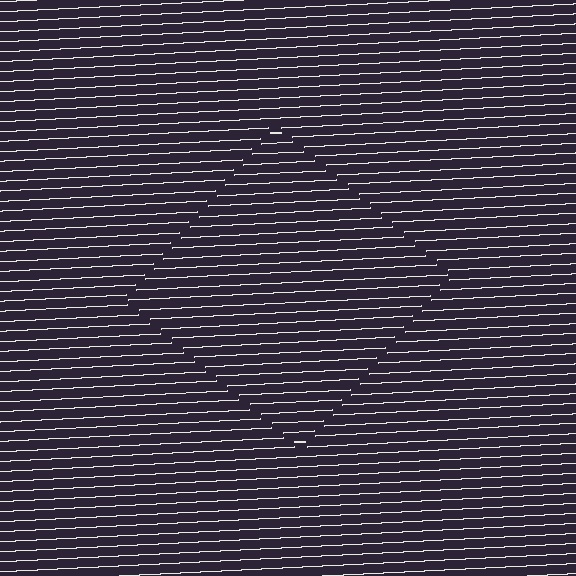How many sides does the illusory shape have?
4 sides — the line-ends trace a square.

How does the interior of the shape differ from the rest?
The interior of the shape contains the same grating, shifted by half a period — the contour is defined by the phase discontinuity where line-ends from the inner and outer gratings abut.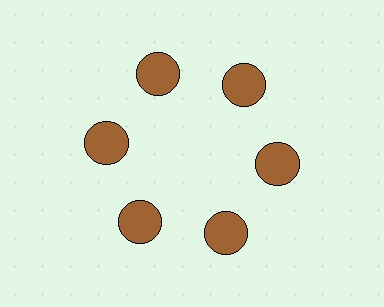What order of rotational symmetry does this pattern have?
This pattern has 6-fold rotational symmetry.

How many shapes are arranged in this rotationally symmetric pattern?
There are 6 shapes, arranged in 6 groups of 1.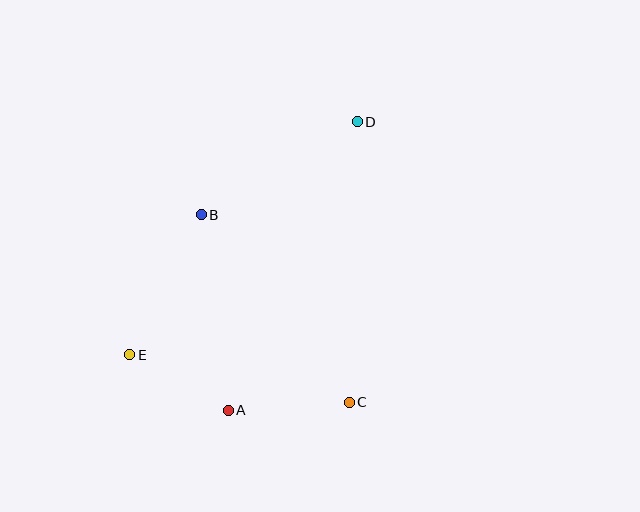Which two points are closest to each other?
Points A and E are closest to each other.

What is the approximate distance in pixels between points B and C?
The distance between B and C is approximately 239 pixels.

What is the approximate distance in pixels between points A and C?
The distance between A and C is approximately 121 pixels.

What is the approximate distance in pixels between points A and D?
The distance between A and D is approximately 316 pixels.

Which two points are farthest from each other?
Points D and E are farthest from each other.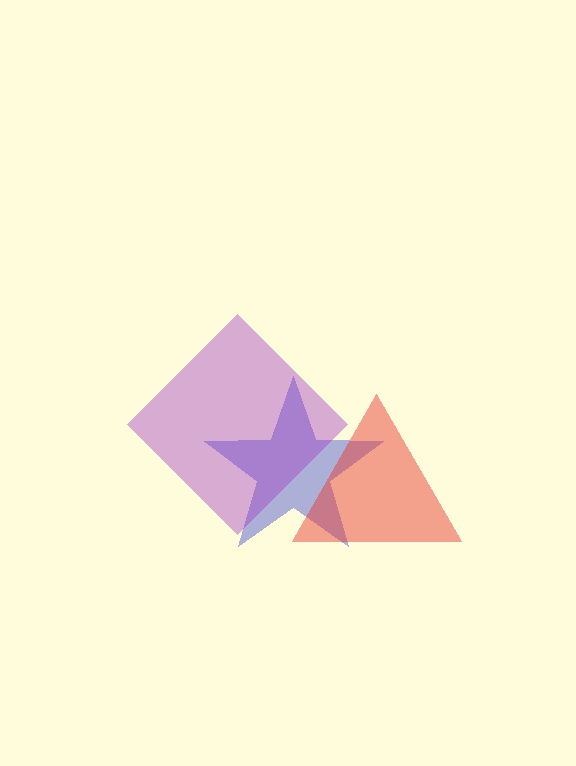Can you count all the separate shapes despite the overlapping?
Yes, there are 3 separate shapes.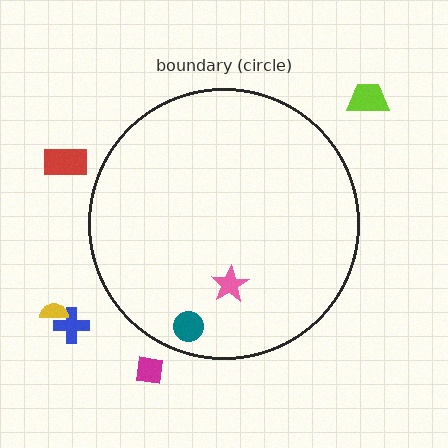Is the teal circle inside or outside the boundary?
Inside.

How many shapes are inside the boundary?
2 inside, 5 outside.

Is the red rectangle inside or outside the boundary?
Outside.